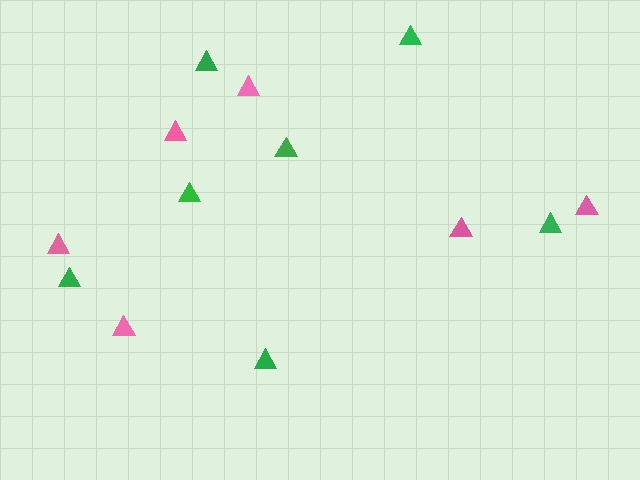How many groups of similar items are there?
There are 2 groups: one group of green triangles (7) and one group of pink triangles (6).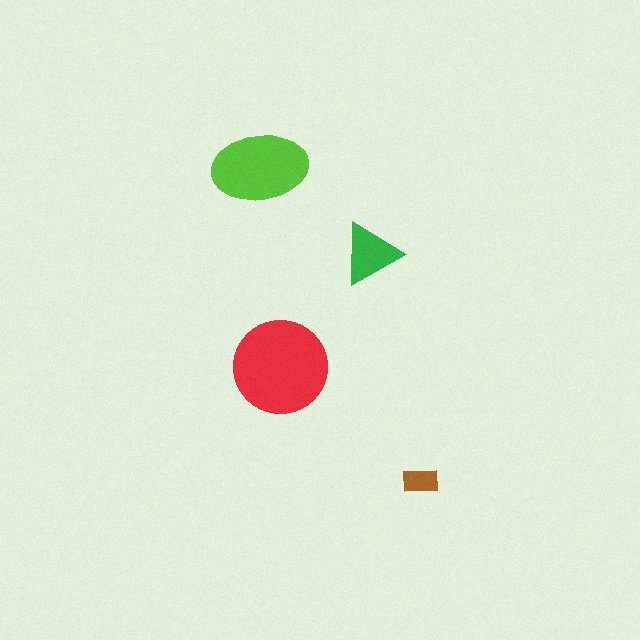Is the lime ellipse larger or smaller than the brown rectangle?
Larger.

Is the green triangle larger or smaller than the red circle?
Smaller.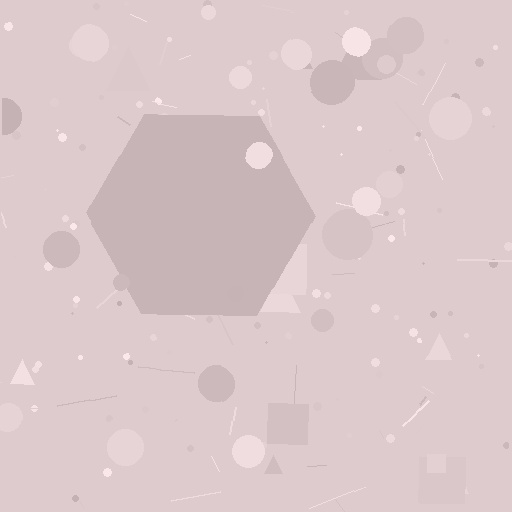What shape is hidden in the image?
A hexagon is hidden in the image.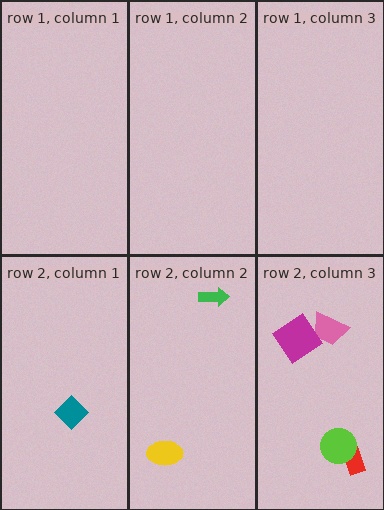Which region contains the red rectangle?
The row 2, column 3 region.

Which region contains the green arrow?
The row 2, column 2 region.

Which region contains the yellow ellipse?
The row 2, column 2 region.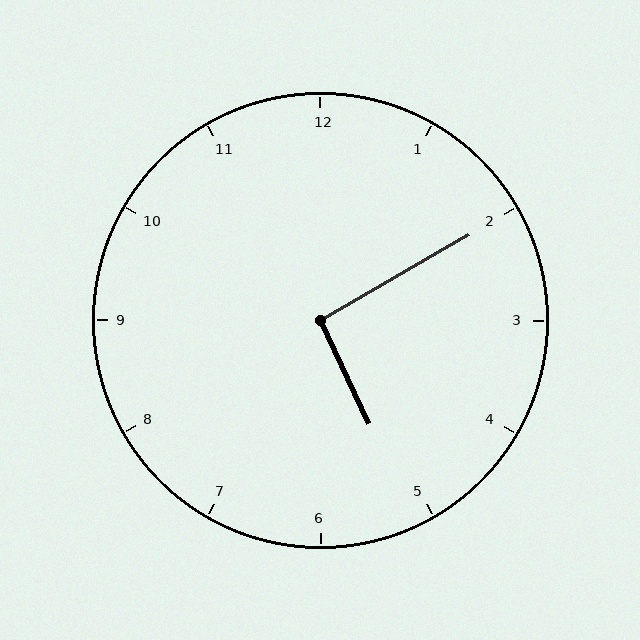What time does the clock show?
5:10.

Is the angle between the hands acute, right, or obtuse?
It is right.